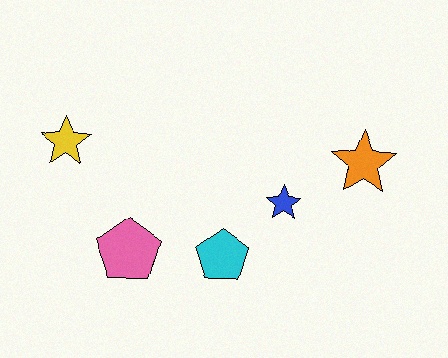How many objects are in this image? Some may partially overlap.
There are 5 objects.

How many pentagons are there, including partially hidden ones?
There are 2 pentagons.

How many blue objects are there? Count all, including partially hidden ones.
There is 1 blue object.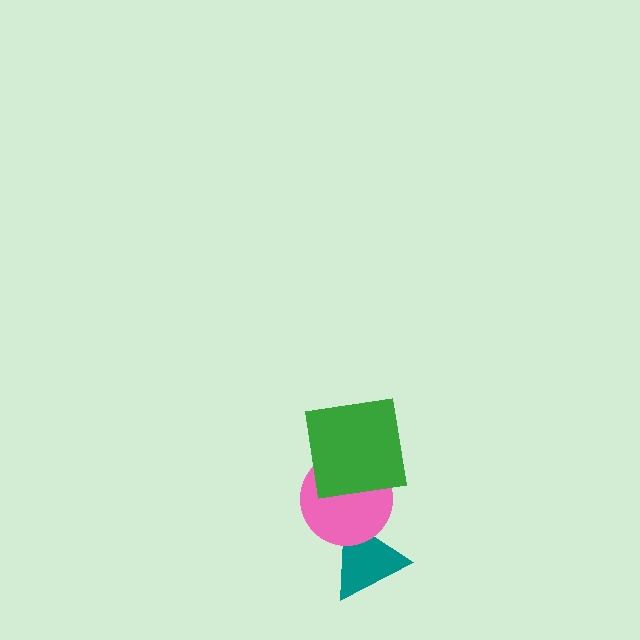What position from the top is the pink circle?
The pink circle is 2nd from the top.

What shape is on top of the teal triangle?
The pink circle is on top of the teal triangle.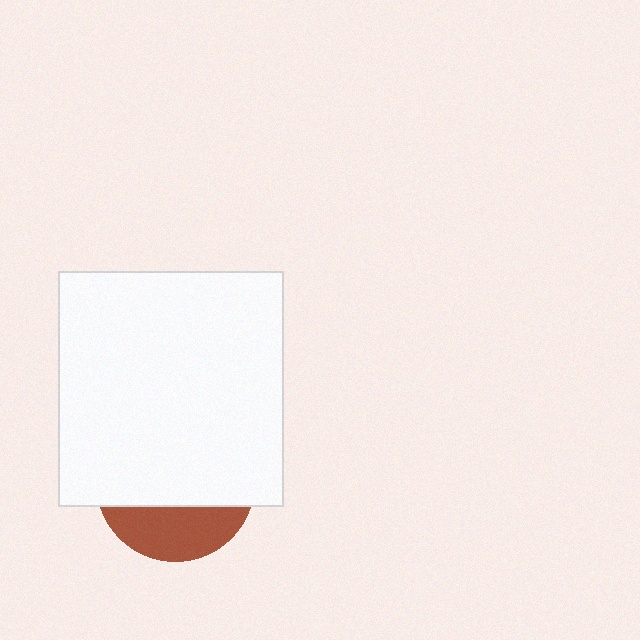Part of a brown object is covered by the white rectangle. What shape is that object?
It is a circle.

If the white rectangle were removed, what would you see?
You would see the complete brown circle.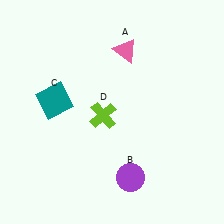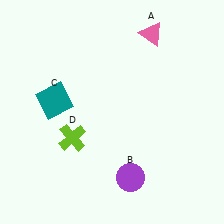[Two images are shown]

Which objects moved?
The objects that moved are: the pink triangle (A), the lime cross (D).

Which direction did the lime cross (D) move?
The lime cross (D) moved left.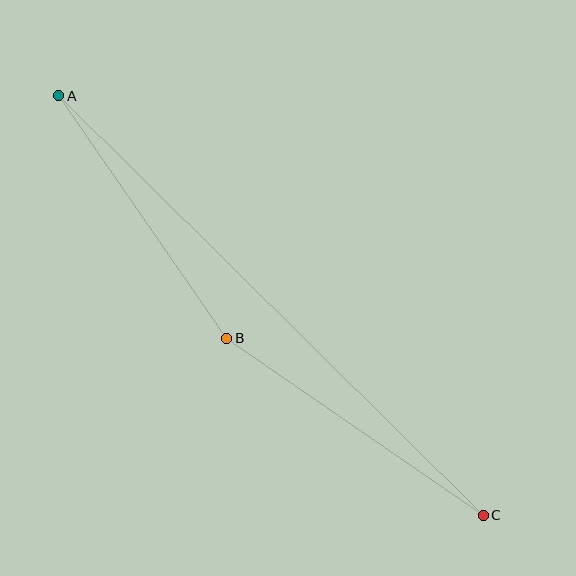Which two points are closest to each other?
Points A and B are closest to each other.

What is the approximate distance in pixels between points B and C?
The distance between B and C is approximately 312 pixels.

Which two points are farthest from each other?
Points A and C are farthest from each other.